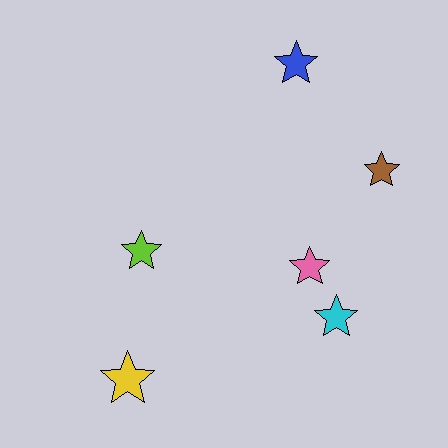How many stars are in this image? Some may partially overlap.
There are 6 stars.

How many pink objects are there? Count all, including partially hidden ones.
There is 1 pink object.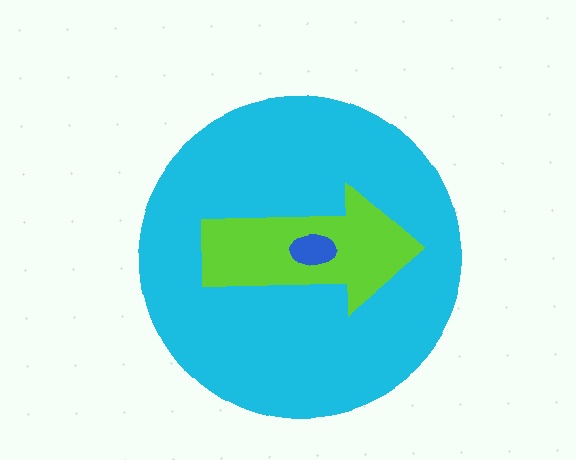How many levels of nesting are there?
3.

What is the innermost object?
The blue ellipse.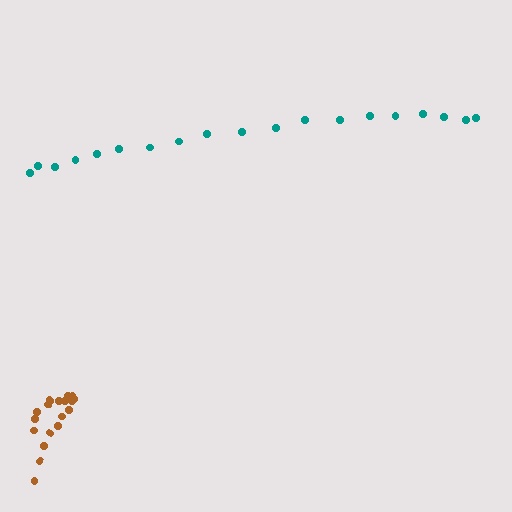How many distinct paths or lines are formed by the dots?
There are 2 distinct paths.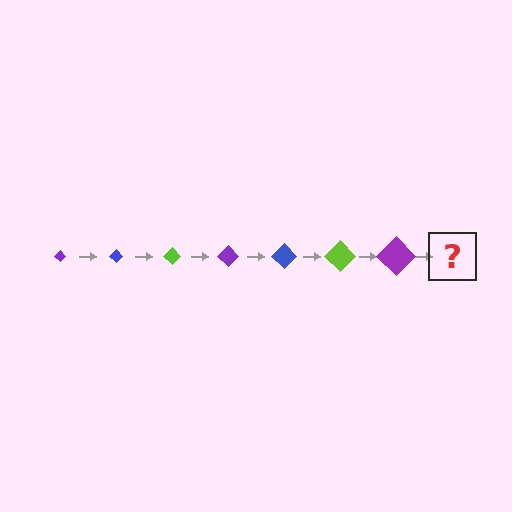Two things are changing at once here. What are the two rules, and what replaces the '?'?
The two rules are that the diamond grows larger each step and the color cycles through purple, blue, and lime. The '?' should be a blue diamond, larger than the previous one.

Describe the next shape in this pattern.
It should be a blue diamond, larger than the previous one.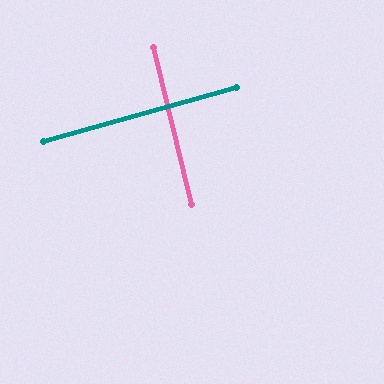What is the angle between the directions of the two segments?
Approximately 88 degrees.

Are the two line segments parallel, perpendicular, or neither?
Perpendicular — they meet at approximately 88°.